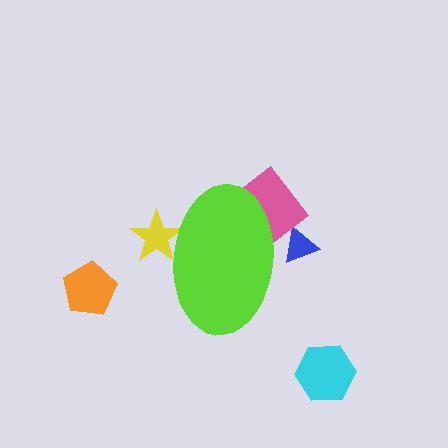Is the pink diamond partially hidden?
Yes, the pink diamond is partially hidden behind the lime ellipse.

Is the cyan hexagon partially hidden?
No, the cyan hexagon is fully visible.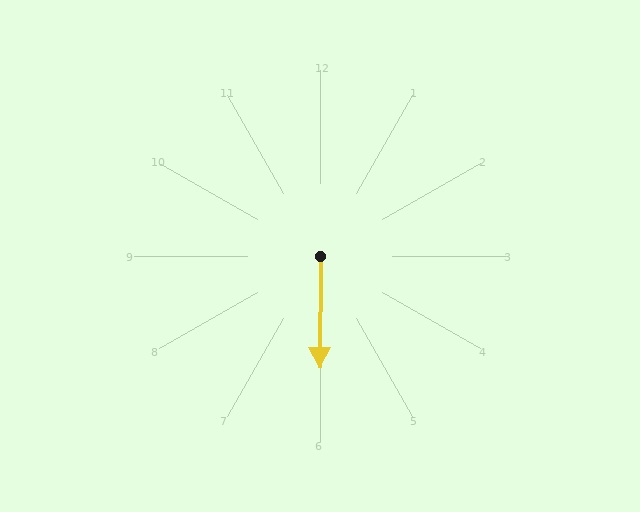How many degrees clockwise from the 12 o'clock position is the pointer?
Approximately 180 degrees.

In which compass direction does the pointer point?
South.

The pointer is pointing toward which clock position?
Roughly 6 o'clock.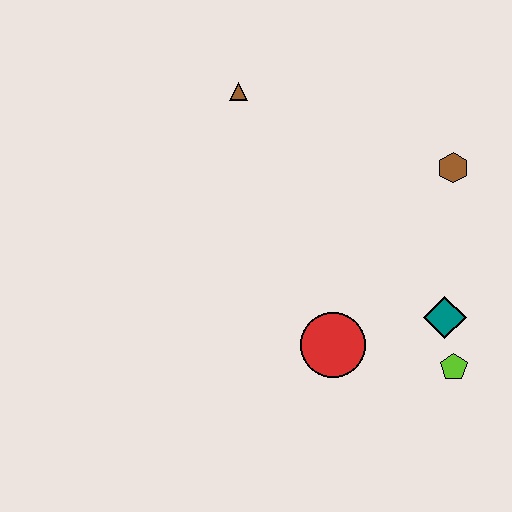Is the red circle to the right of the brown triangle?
Yes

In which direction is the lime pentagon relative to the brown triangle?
The lime pentagon is below the brown triangle.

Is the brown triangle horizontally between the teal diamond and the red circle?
No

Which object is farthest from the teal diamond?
The brown triangle is farthest from the teal diamond.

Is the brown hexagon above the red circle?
Yes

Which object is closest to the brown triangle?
The brown hexagon is closest to the brown triangle.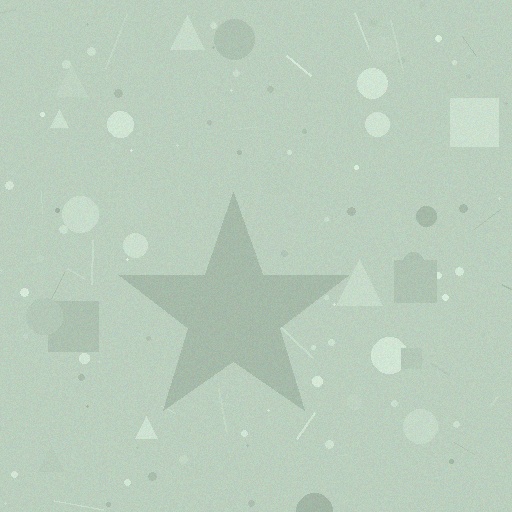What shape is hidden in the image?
A star is hidden in the image.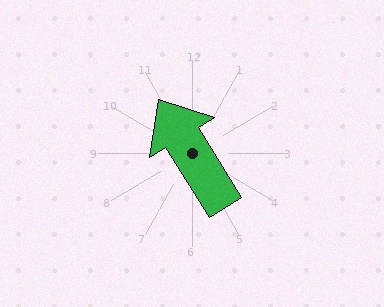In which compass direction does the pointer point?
Northwest.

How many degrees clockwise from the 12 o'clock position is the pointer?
Approximately 328 degrees.